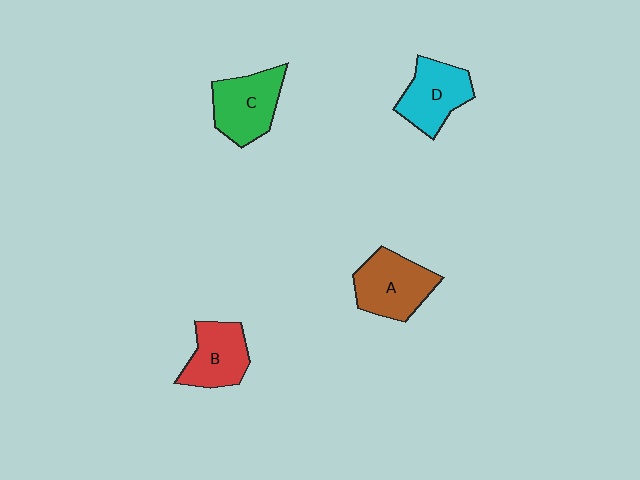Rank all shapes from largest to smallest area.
From largest to smallest: A (brown), C (green), D (cyan), B (red).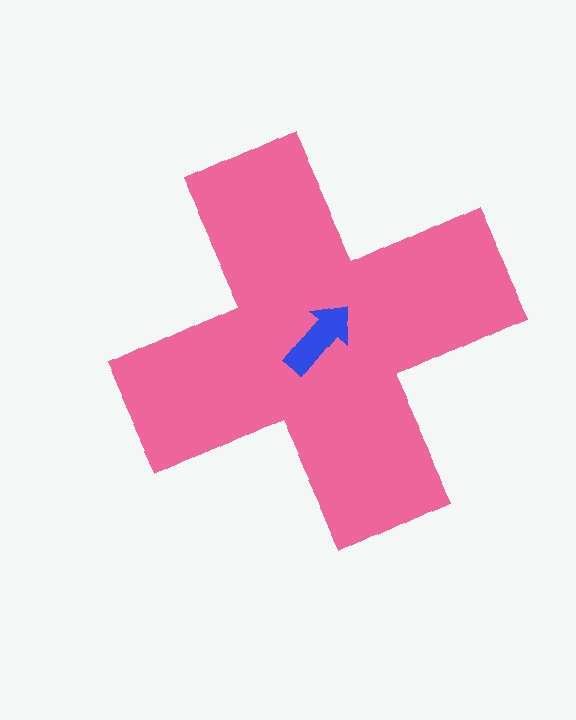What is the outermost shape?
The pink cross.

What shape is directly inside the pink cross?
The blue arrow.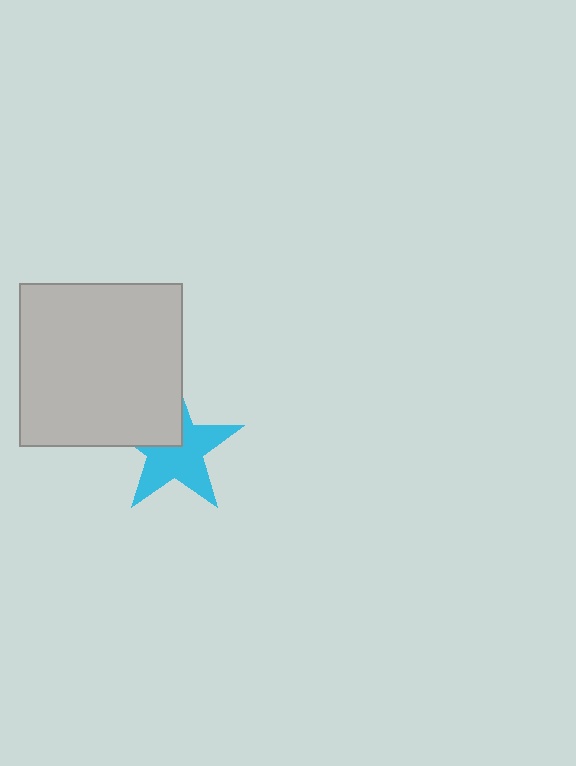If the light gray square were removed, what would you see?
You would see the complete cyan star.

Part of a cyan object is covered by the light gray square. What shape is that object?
It is a star.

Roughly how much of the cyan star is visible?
Most of it is visible (roughly 65%).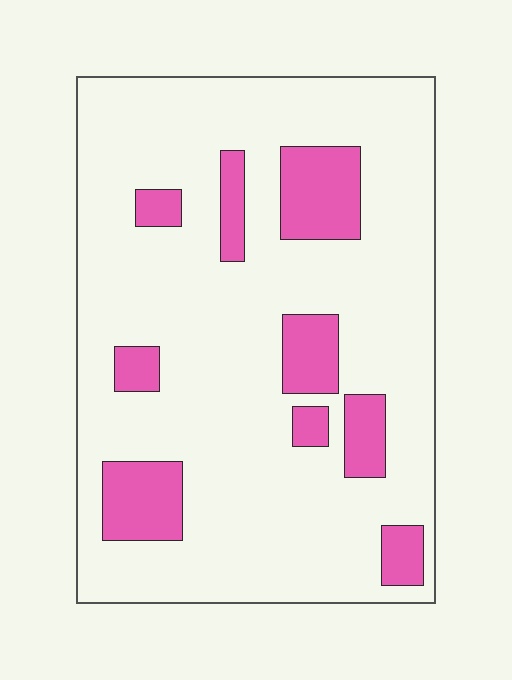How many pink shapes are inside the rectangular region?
9.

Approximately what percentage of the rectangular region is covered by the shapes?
Approximately 15%.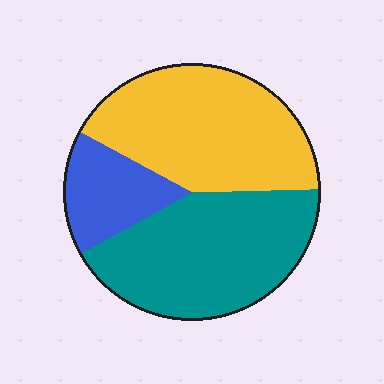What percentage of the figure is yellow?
Yellow covers about 40% of the figure.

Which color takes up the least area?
Blue, at roughly 15%.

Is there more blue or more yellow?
Yellow.